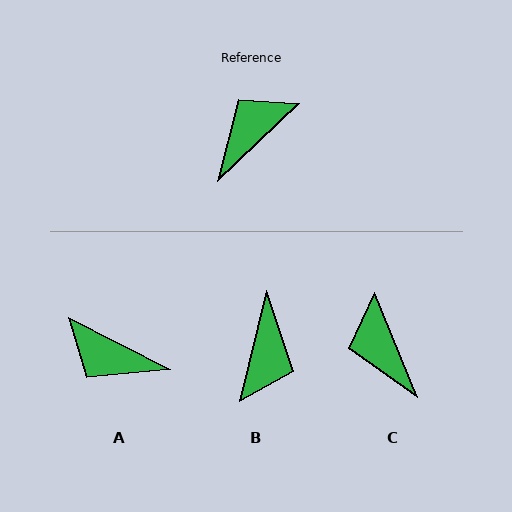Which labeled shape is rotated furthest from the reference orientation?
B, about 147 degrees away.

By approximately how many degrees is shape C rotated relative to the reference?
Approximately 69 degrees counter-clockwise.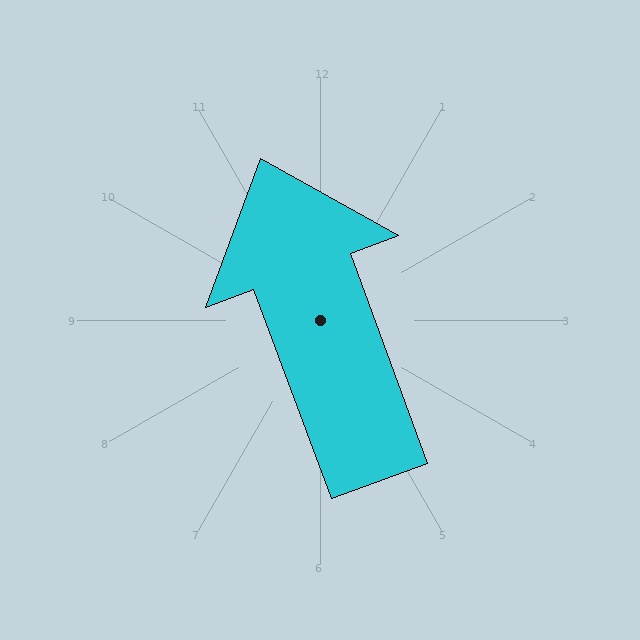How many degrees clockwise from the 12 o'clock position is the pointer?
Approximately 340 degrees.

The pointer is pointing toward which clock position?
Roughly 11 o'clock.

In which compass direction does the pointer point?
North.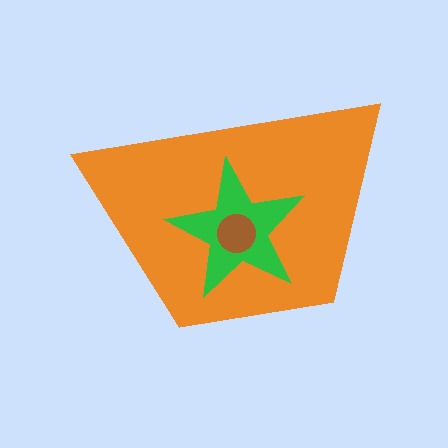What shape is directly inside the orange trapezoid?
The green star.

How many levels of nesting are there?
3.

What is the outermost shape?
The orange trapezoid.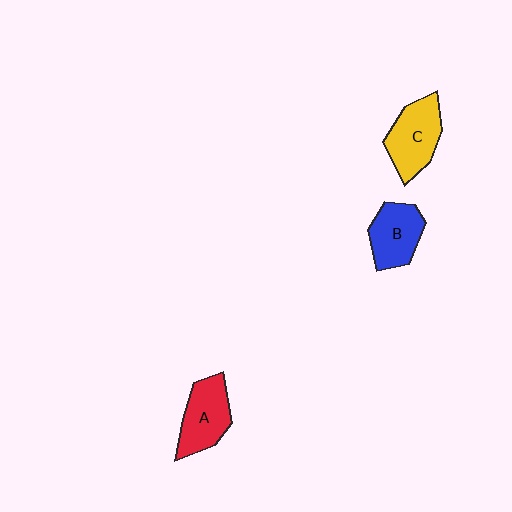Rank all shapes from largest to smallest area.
From largest to smallest: C (yellow), A (red), B (blue).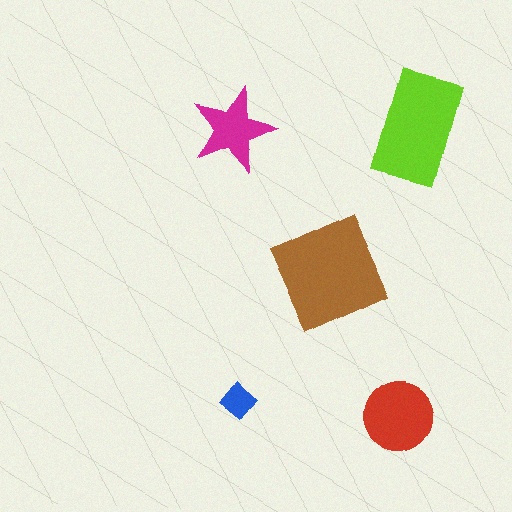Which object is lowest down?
The red circle is bottommost.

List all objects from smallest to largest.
The blue diamond, the magenta star, the red circle, the lime rectangle, the brown square.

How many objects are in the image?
There are 5 objects in the image.